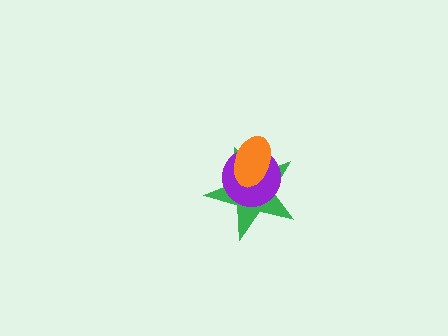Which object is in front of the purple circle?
The orange ellipse is in front of the purple circle.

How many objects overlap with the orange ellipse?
2 objects overlap with the orange ellipse.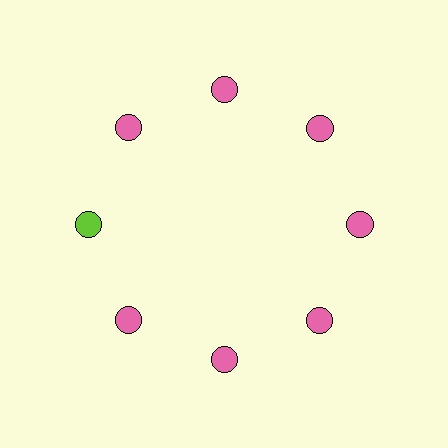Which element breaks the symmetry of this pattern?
The lime circle at roughly the 9 o'clock position breaks the symmetry. All other shapes are pink circles.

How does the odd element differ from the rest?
It has a different color: lime instead of pink.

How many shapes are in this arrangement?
There are 8 shapes arranged in a ring pattern.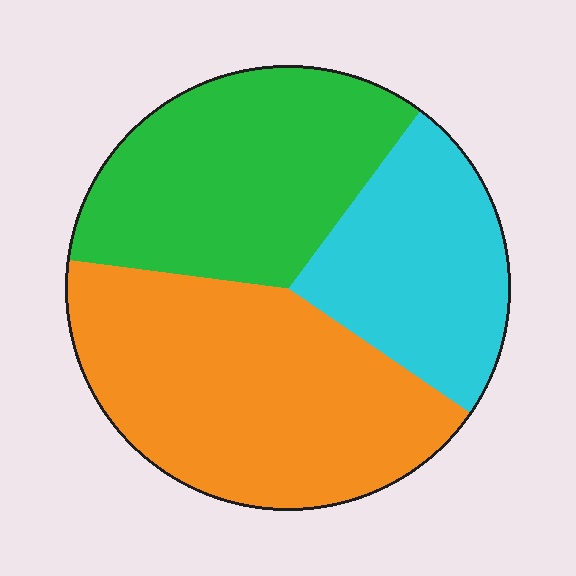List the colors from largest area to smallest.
From largest to smallest: orange, green, cyan.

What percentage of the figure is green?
Green takes up between a quarter and a half of the figure.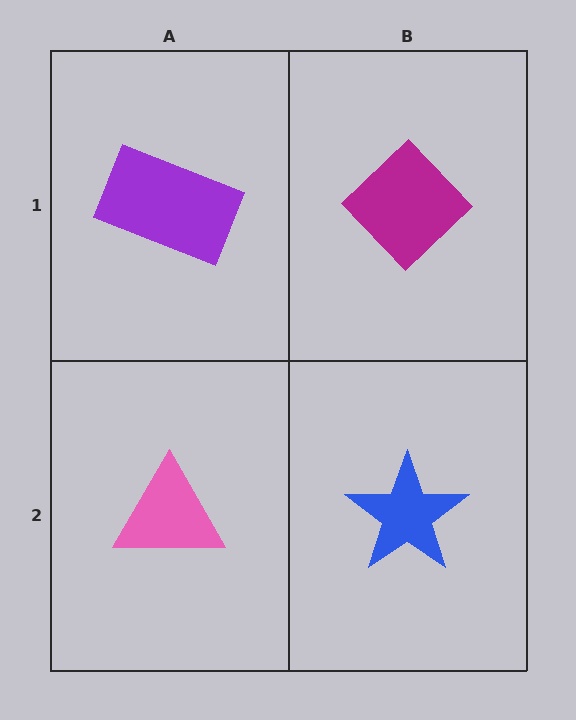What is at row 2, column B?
A blue star.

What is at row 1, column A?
A purple rectangle.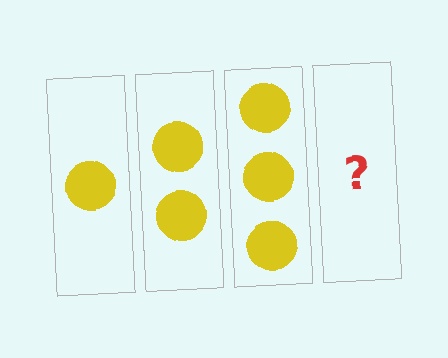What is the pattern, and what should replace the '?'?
The pattern is that each step adds one more circle. The '?' should be 4 circles.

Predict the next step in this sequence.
The next step is 4 circles.